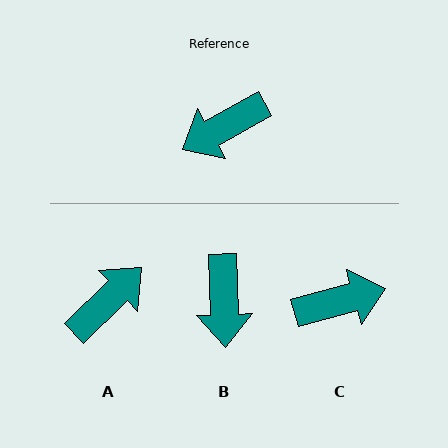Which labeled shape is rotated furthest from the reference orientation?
C, about 166 degrees away.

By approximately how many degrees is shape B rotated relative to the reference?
Approximately 63 degrees counter-clockwise.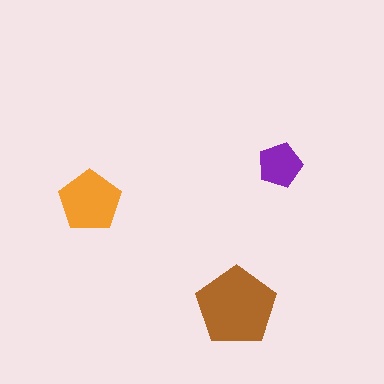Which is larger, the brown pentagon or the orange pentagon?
The brown one.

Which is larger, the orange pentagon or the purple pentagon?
The orange one.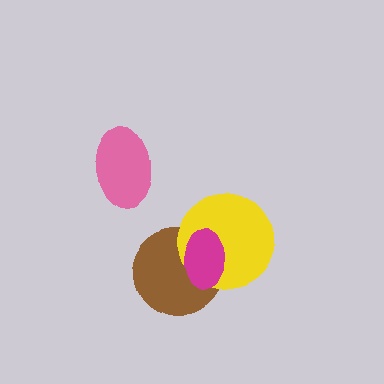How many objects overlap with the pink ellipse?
0 objects overlap with the pink ellipse.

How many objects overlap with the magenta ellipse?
2 objects overlap with the magenta ellipse.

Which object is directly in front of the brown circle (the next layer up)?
The yellow circle is directly in front of the brown circle.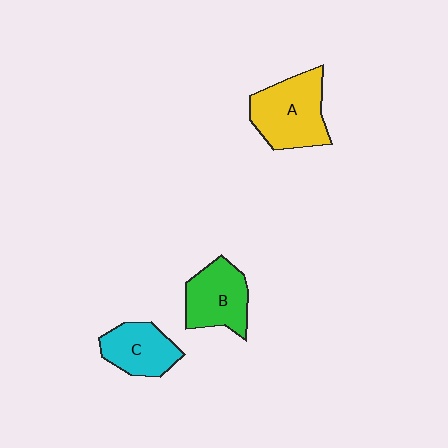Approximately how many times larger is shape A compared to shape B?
Approximately 1.3 times.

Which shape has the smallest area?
Shape C (cyan).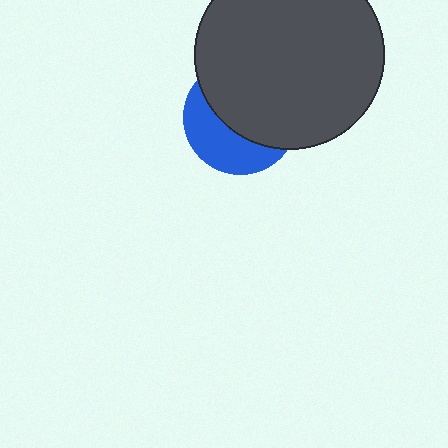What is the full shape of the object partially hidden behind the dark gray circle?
The partially hidden object is a blue circle.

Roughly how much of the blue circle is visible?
A small part of it is visible (roughly 39%).